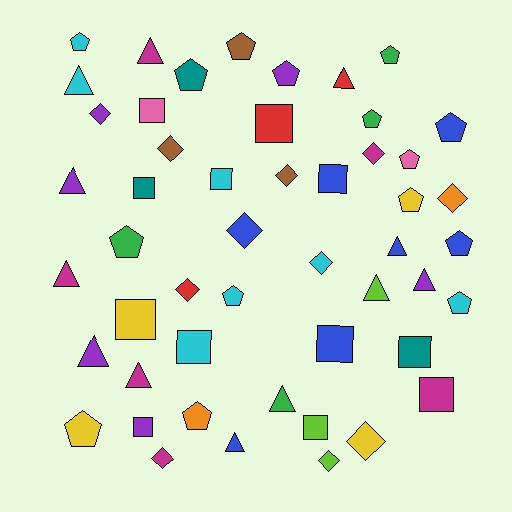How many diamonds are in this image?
There are 11 diamonds.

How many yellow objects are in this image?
There are 4 yellow objects.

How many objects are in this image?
There are 50 objects.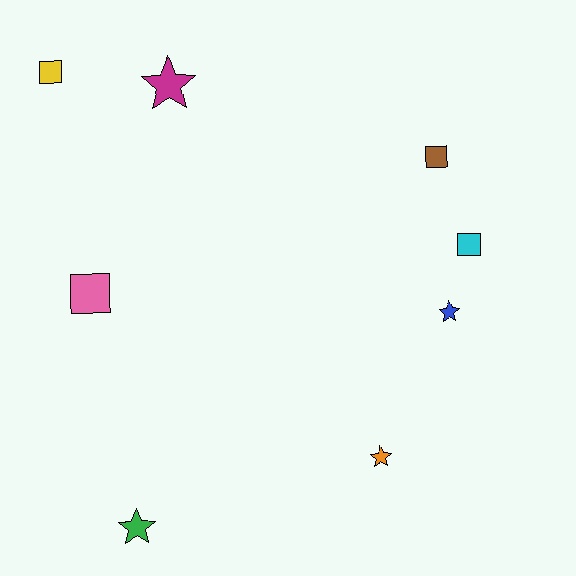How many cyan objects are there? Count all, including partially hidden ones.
There is 1 cyan object.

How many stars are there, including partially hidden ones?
There are 4 stars.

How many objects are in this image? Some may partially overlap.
There are 8 objects.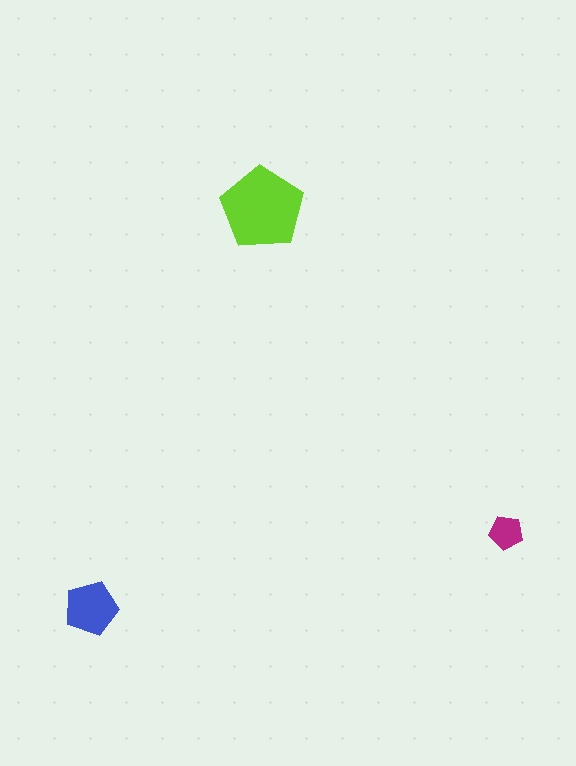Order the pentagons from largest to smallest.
the lime one, the blue one, the magenta one.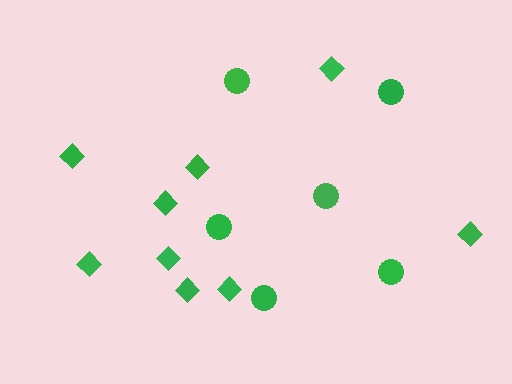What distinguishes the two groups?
There are 2 groups: one group of diamonds (9) and one group of circles (6).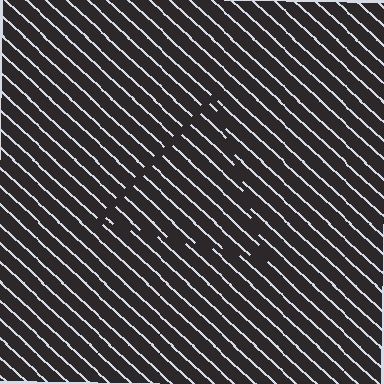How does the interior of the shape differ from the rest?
The interior of the shape contains the same grating, shifted by half a period — the contour is defined by the phase discontinuity where line-ends from the inner and outer gratings abut.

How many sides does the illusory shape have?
3 sides — the line-ends trace a triangle.